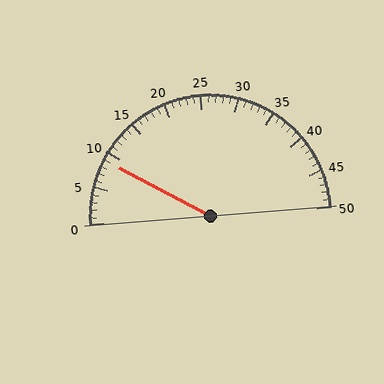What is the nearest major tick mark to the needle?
The nearest major tick mark is 10.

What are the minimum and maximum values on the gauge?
The gauge ranges from 0 to 50.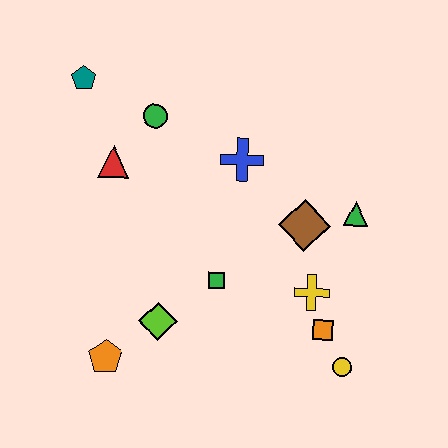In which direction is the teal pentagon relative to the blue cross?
The teal pentagon is to the left of the blue cross.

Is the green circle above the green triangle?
Yes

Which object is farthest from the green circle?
The yellow circle is farthest from the green circle.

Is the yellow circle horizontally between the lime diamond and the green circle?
No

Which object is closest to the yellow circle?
The orange square is closest to the yellow circle.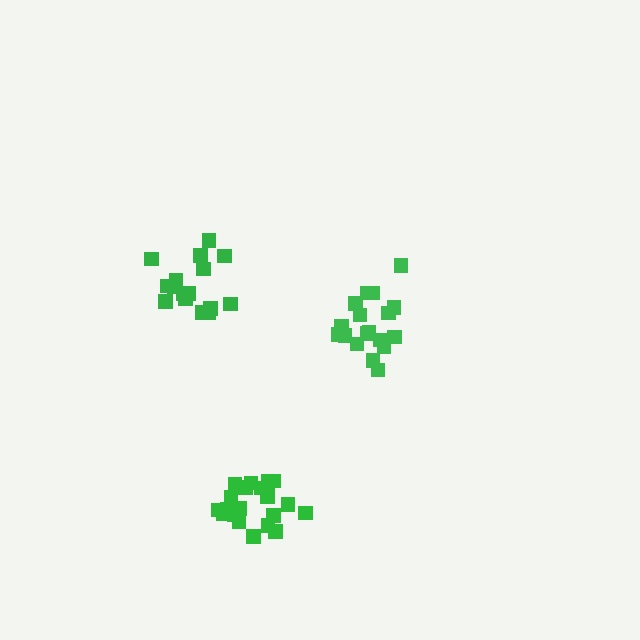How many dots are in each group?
Group 1: 18 dots, Group 2: 16 dots, Group 3: 20 dots (54 total).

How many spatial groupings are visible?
There are 3 spatial groupings.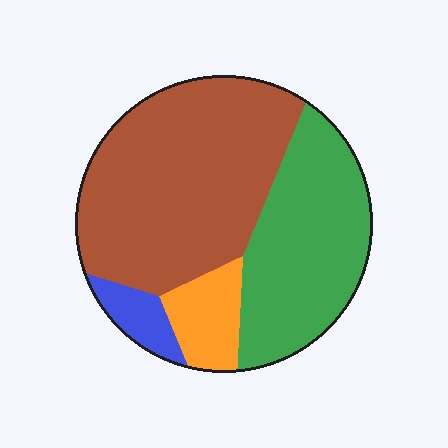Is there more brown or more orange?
Brown.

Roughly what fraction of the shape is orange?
Orange covers around 10% of the shape.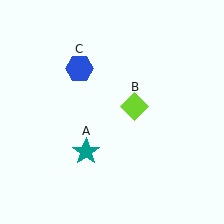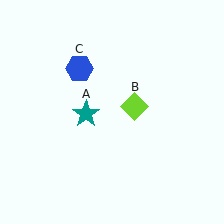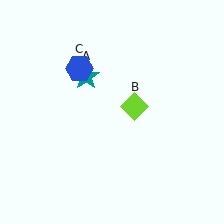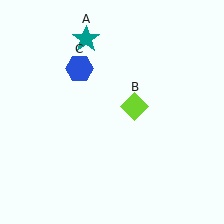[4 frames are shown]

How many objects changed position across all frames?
1 object changed position: teal star (object A).